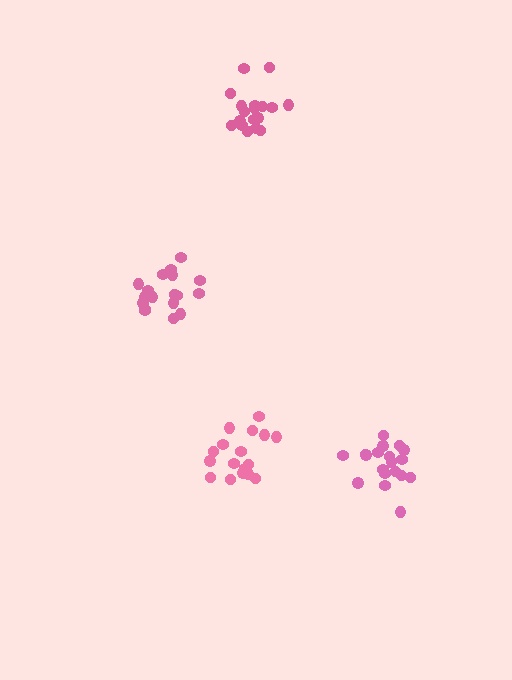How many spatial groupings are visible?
There are 4 spatial groupings.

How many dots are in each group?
Group 1: 20 dots, Group 2: 17 dots, Group 3: 18 dots, Group 4: 18 dots (73 total).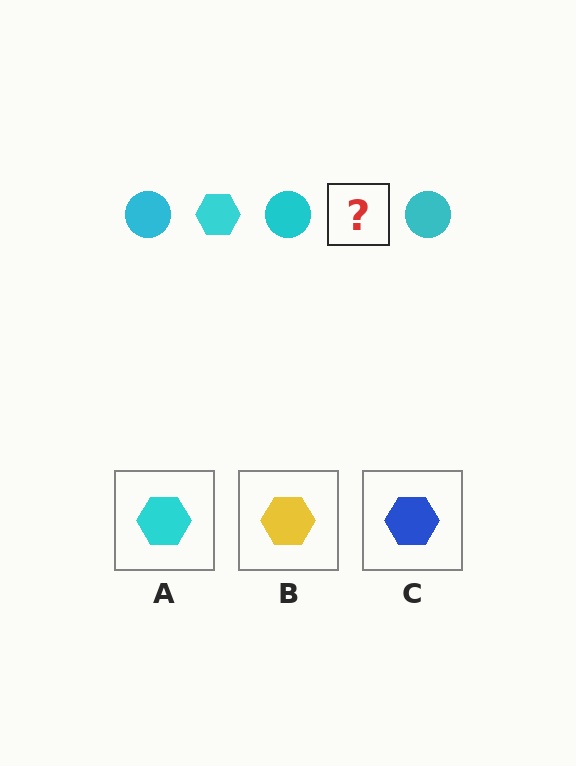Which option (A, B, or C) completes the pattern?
A.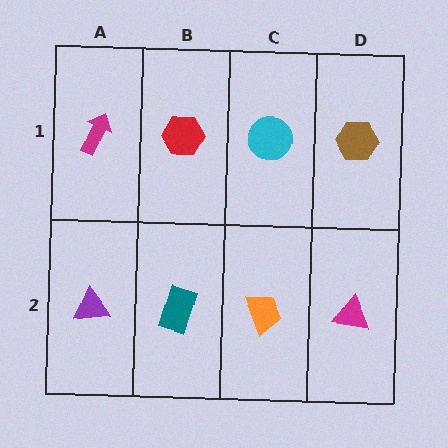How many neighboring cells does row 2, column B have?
3.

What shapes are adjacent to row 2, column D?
A brown hexagon (row 1, column D), an orange trapezoid (row 2, column C).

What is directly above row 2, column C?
A cyan circle.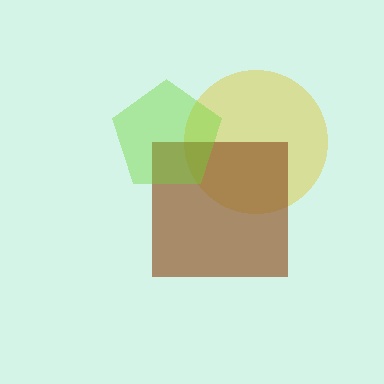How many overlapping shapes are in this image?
There are 3 overlapping shapes in the image.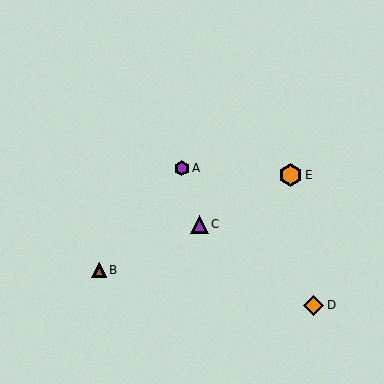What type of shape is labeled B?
Shape B is a brown triangle.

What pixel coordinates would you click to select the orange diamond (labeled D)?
Click at (314, 306) to select the orange diamond D.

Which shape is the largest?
The orange hexagon (labeled E) is the largest.